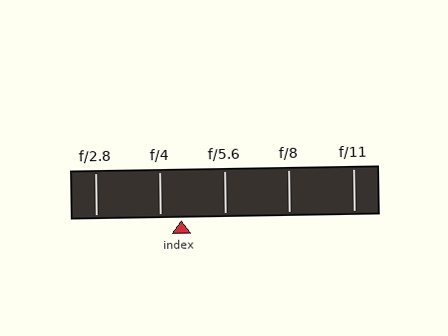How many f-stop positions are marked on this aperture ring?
There are 5 f-stop positions marked.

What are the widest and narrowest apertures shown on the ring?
The widest aperture shown is f/2.8 and the narrowest is f/11.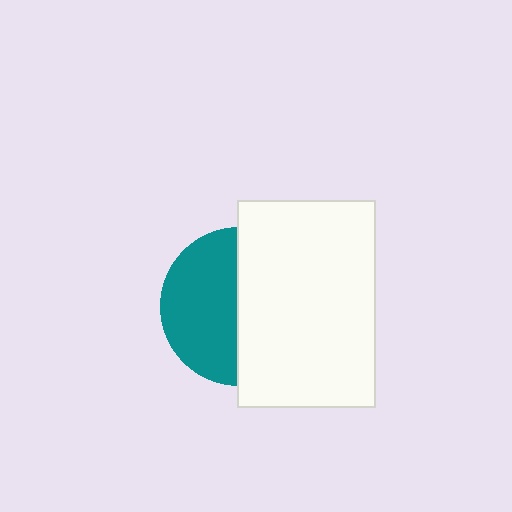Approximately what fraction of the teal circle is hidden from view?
Roughly 52% of the teal circle is hidden behind the white rectangle.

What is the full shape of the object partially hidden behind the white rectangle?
The partially hidden object is a teal circle.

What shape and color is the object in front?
The object in front is a white rectangle.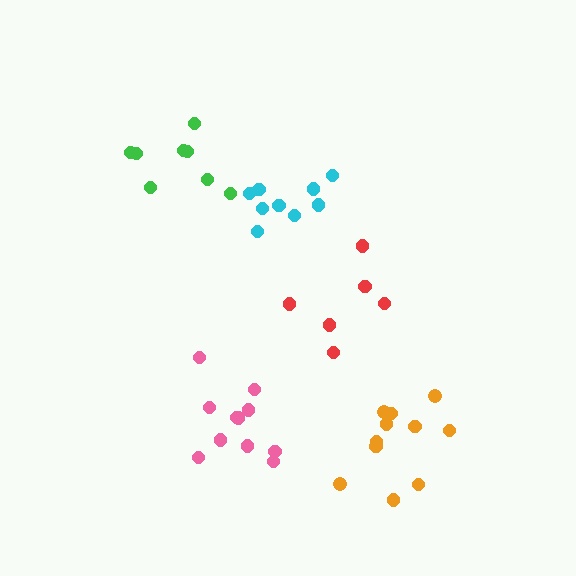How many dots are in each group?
Group 1: 6 dots, Group 2: 8 dots, Group 3: 11 dots, Group 4: 11 dots, Group 5: 9 dots (45 total).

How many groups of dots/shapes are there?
There are 5 groups.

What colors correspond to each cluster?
The clusters are colored: red, green, pink, orange, cyan.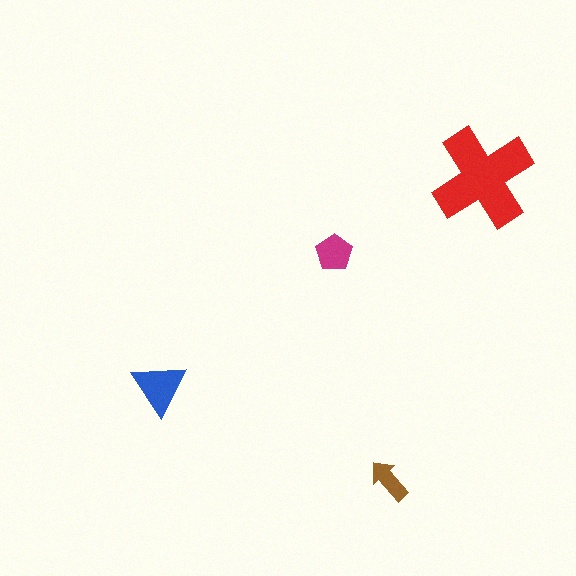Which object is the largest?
The red cross.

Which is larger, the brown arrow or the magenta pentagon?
The magenta pentagon.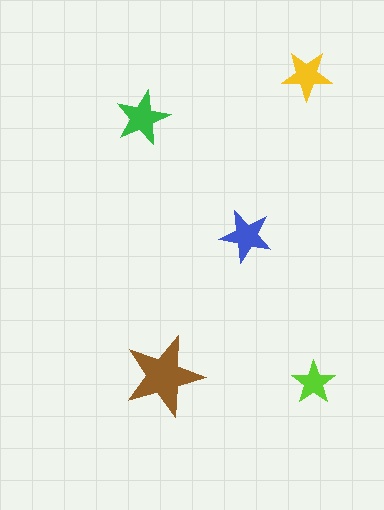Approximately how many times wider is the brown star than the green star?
About 1.5 times wider.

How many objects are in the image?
There are 5 objects in the image.